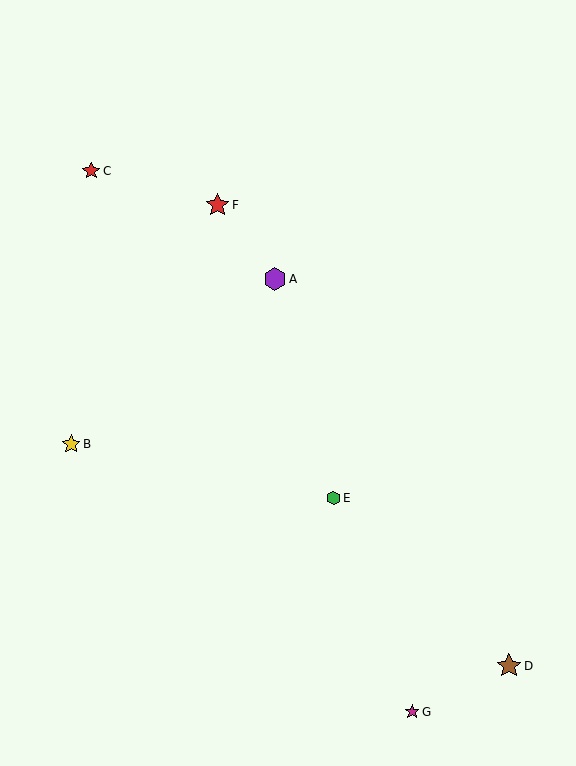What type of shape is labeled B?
Shape B is a yellow star.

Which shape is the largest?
The brown star (labeled D) is the largest.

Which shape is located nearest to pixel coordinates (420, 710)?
The magenta star (labeled G) at (412, 712) is nearest to that location.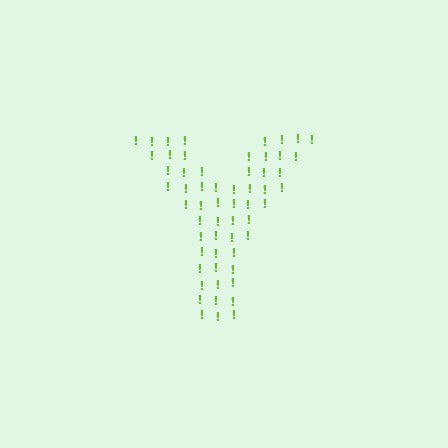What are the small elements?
The small elements are exclamation marks.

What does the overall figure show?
The overall figure shows the letter Y.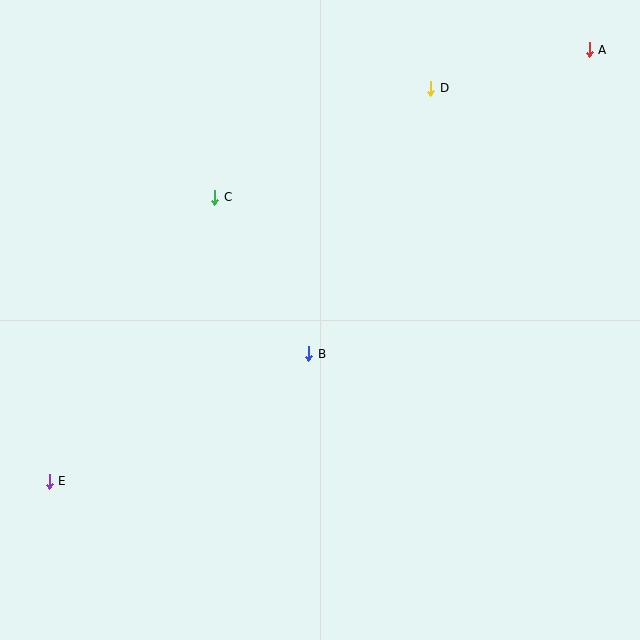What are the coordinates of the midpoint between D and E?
The midpoint between D and E is at (240, 285).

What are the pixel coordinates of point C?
Point C is at (215, 197).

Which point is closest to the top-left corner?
Point C is closest to the top-left corner.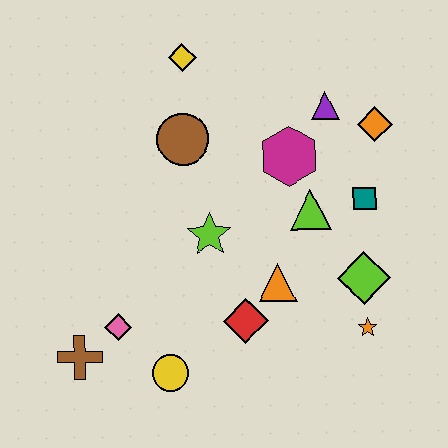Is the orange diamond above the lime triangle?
Yes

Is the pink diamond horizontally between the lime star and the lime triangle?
No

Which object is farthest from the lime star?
The orange diamond is farthest from the lime star.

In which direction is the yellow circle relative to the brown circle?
The yellow circle is below the brown circle.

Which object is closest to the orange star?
The lime diamond is closest to the orange star.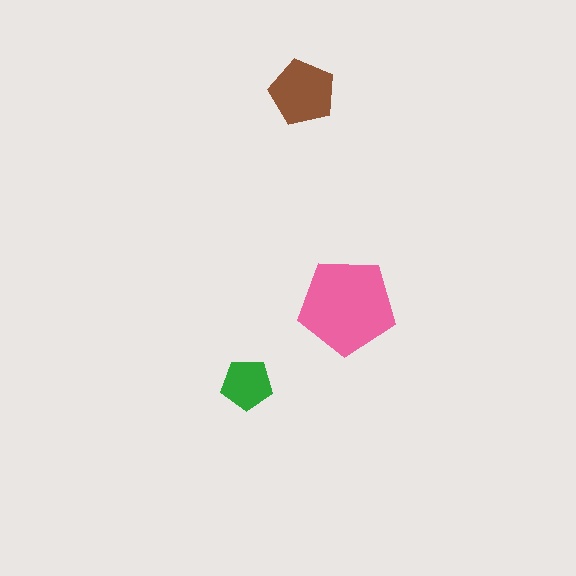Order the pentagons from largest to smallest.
the pink one, the brown one, the green one.